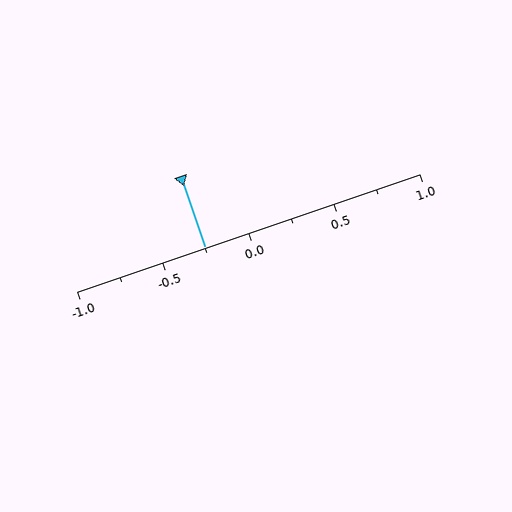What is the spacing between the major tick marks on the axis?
The major ticks are spaced 0.5 apart.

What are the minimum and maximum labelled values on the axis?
The axis runs from -1.0 to 1.0.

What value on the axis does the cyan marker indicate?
The marker indicates approximately -0.25.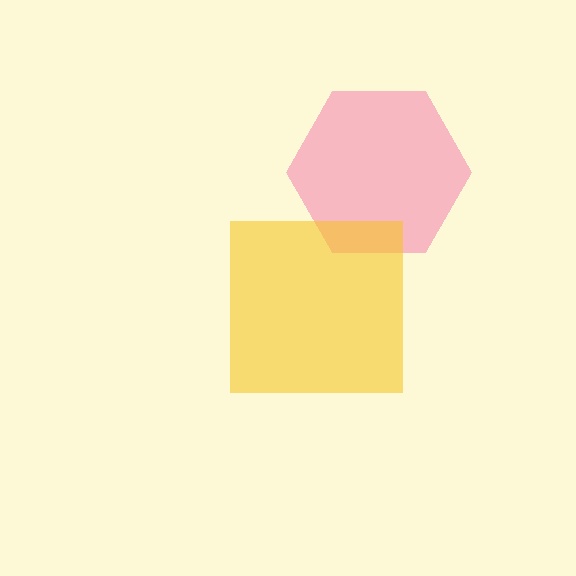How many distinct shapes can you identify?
There are 2 distinct shapes: a pink hexagon, a yellow square.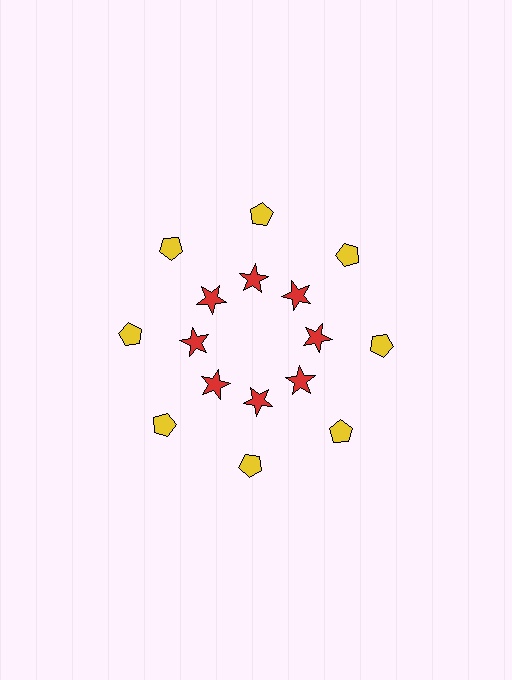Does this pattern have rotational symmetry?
Yes, this pattern has 8-fold rotational symmetry. It looks the same after rotating 45 degrees around the center.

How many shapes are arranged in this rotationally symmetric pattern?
There are 16 shapes, arranged in 8 groups of 2.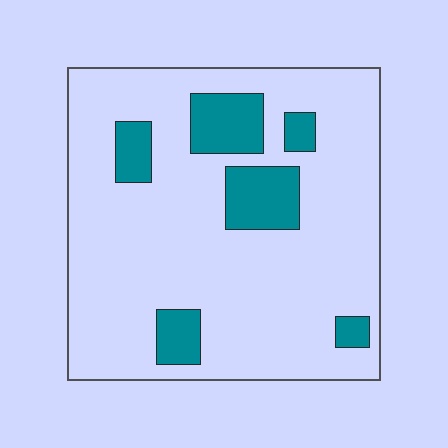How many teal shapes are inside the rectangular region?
6.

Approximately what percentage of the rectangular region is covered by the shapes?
Approximately 15%.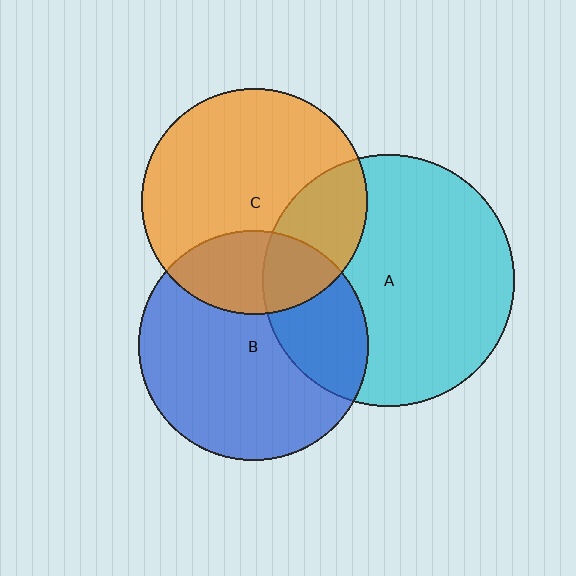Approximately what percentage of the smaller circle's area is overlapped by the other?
Approximately 30%.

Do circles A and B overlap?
Yes.